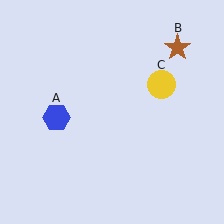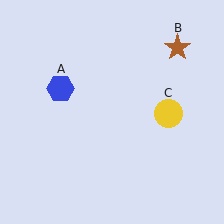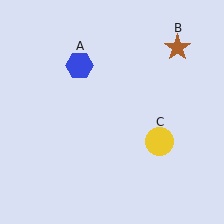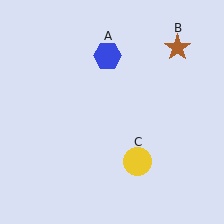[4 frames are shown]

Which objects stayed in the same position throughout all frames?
Brown star (object B) remained stationary.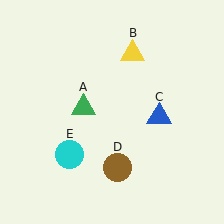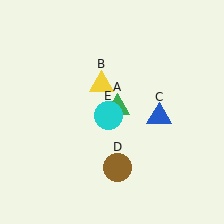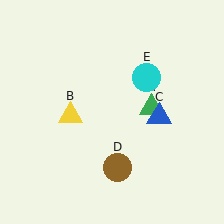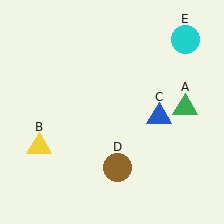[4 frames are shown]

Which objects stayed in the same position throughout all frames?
Blue triangle (object C) and brown circle (object D) remained stationary.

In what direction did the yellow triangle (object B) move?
The yellow triangle (object B) moved down and to the left.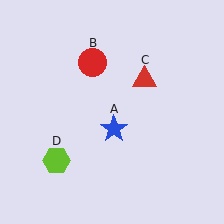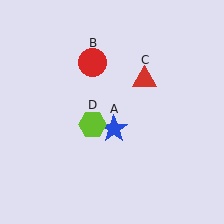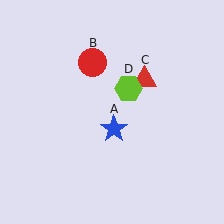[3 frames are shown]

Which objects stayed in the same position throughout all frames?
Blue star (object A) and red circle (object B) and red triangle (object C) remained stationary.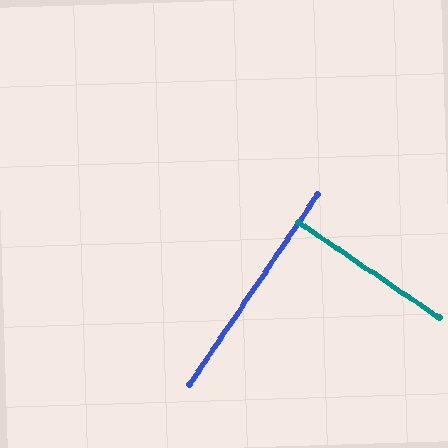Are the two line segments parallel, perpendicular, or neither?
Perpendicular — they meet at approximately 90°.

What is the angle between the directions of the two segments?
Approximately 90 degrees.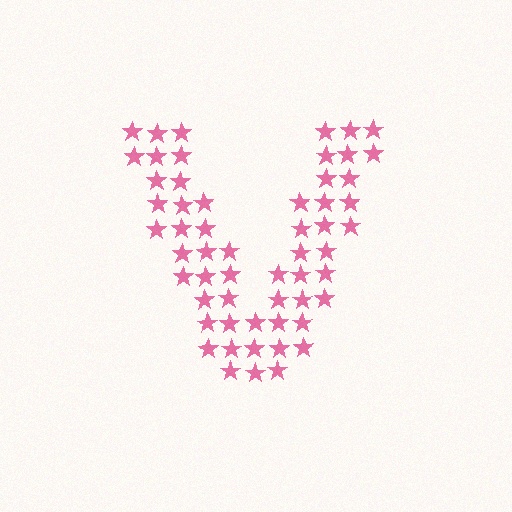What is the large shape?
The large shape is the letter V.